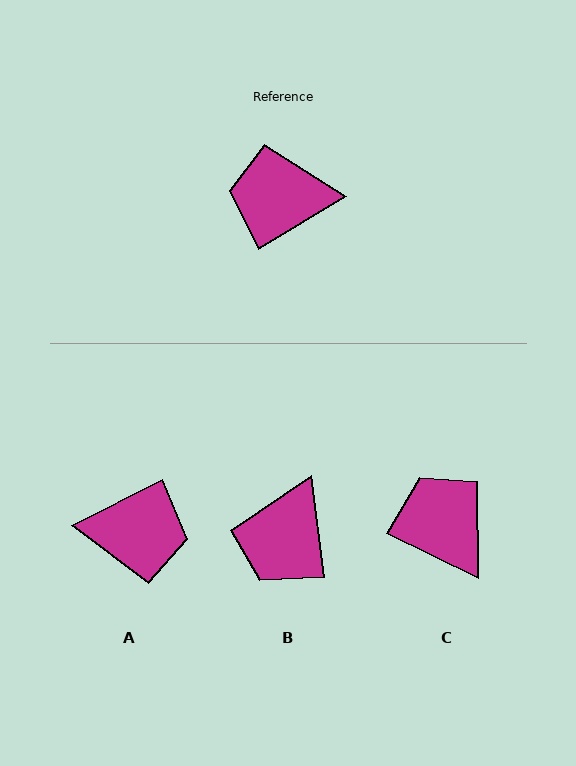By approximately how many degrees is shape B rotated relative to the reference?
Approximately 66 degrees counter-clockwise.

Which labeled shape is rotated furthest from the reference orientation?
A, about 176 degrees away.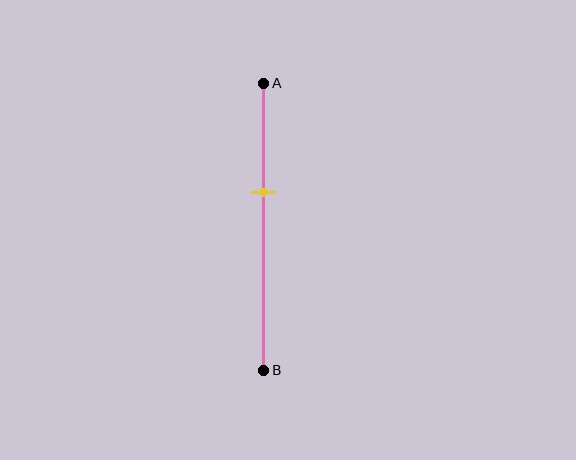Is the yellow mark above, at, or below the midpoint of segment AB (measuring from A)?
The yellow mark is above the midpoint of segment AB.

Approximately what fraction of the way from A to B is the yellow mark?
The yellow mark is approximately 40% of the way from A to B.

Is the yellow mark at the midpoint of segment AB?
No, the mark is at about 40% from A, not at the 50% midpoint.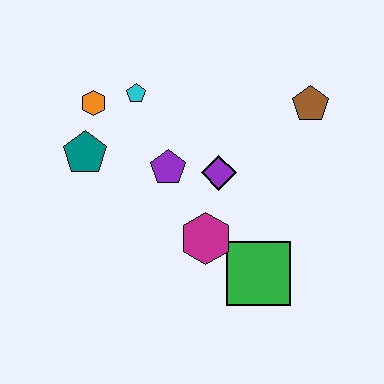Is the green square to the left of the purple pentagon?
No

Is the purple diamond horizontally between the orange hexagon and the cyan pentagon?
No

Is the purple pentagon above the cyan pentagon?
No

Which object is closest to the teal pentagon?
The orange hexagon is closest to the teal pentagon.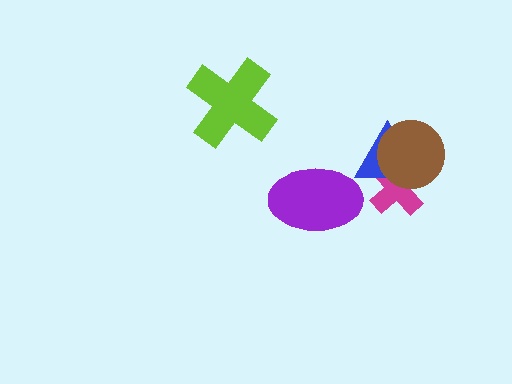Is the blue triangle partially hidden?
Yes, it is partially covered by another shape.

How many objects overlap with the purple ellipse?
0 objects overlap with the purple ellipse.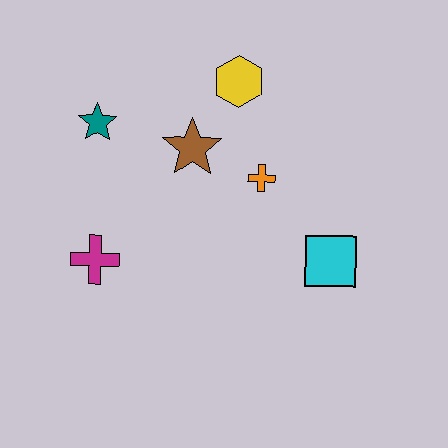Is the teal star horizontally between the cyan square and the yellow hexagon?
No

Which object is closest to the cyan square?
The orange cross is closest to the cyan square.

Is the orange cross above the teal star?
No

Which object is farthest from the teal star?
The cyan square is farthest from the teal star.